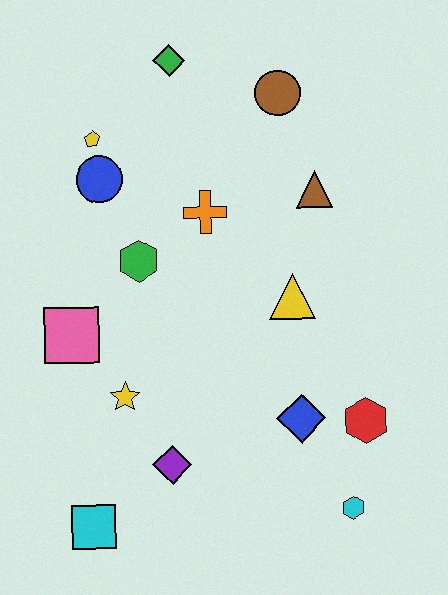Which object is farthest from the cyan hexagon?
The green diamond is farthest from the cyan hexagon.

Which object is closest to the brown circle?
The brown triangle is closest to the brown circle.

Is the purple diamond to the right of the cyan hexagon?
No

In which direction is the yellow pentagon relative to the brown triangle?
The yellow pentagon is to the left of the brown triangle.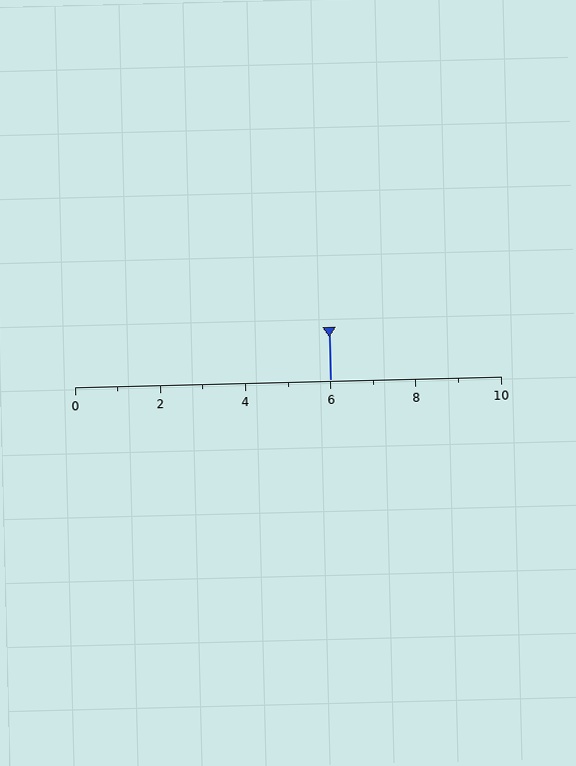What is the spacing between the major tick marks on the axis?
The major ticks are spaced 2 apart.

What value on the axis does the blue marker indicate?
The marker indicates approximately 6.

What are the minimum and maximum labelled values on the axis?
The axis runs from 0 to 10.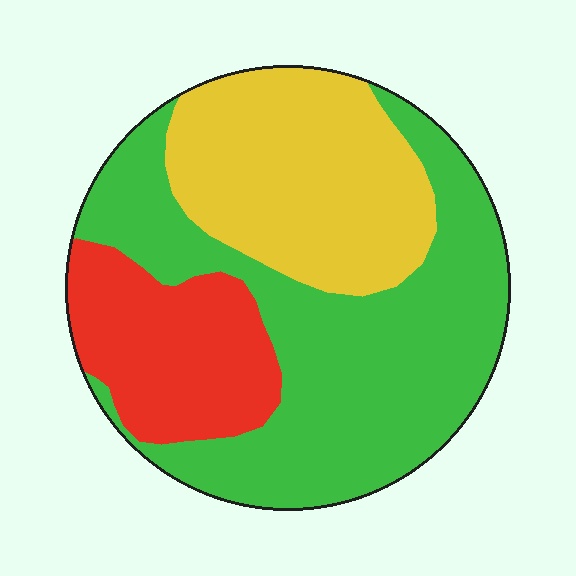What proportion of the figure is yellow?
Yellow covers around 30% of the figure.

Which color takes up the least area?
Red, at roughly 20%.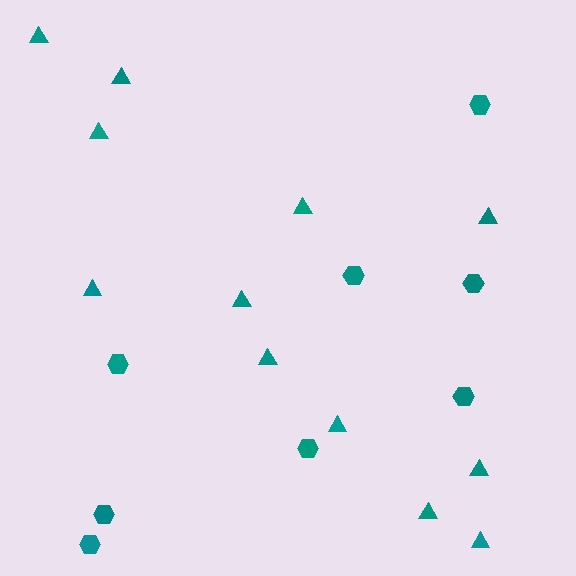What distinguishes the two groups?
There are 2 groups: one group of hexagons (8) and one group of triangles (12).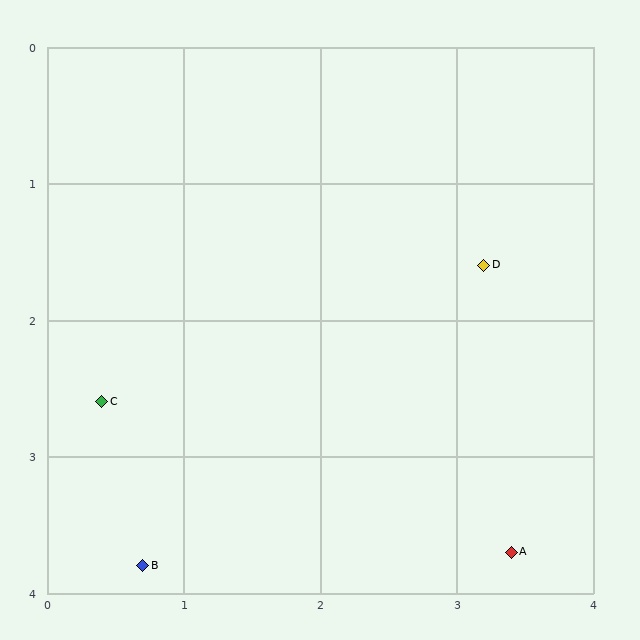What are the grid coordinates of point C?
Point C is at approximately (0.4, 2.6).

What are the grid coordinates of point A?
Point A is at approximately (3.4, 3.7).